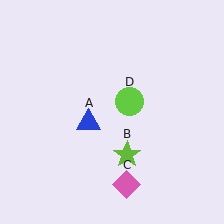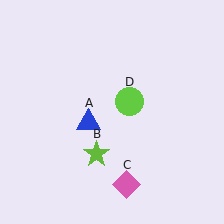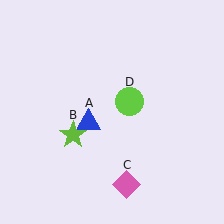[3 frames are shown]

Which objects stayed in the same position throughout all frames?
Blue triangle (object A) and pink diamond (object C) and lime circle (object D) remained stationary.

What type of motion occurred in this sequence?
The lime star (object B) rotated clockwise around the center of the scene.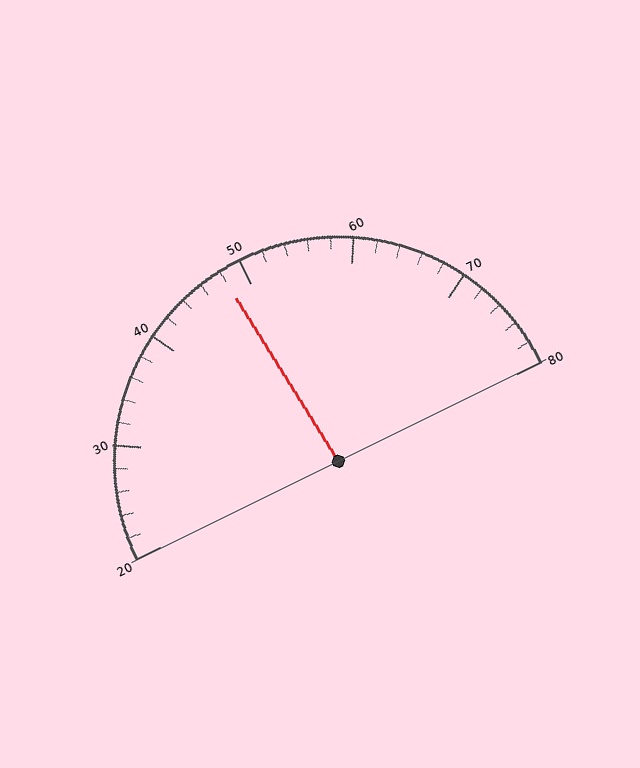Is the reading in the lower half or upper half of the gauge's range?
The reading is in the lower half of the range (20 to 80).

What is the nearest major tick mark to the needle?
The nearest major tick mark is 50.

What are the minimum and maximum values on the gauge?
The gauge ranges from 20 to 80.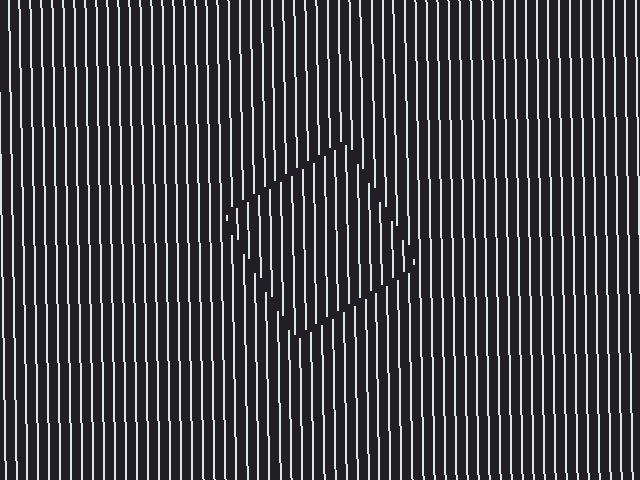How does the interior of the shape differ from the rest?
The interior of the shape contains the same grating, shifted by half a period — the contour is defined by the phase discontinuity where line-ends from the inner and outer gratings abut.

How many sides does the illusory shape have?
4 sides — the line-ends trace a square.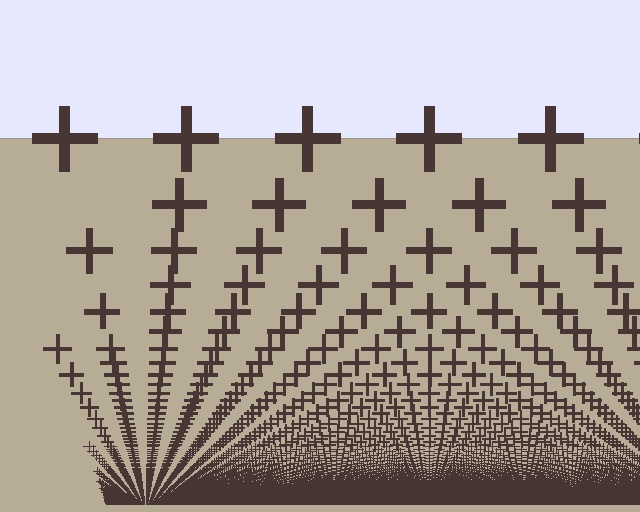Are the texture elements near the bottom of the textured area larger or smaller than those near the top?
Smaller. The gradient is inverted — elements near the bottom are smaller and denser.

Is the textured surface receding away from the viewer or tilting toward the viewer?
The surface appears to tilt toward the viewer. Texture elements get larger and sparser toward the top.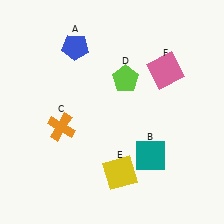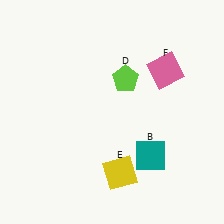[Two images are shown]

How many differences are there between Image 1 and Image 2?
There are 2 differences between the two images.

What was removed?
The orange cross (C), the blue pentagon (A) were removed in Image 2.